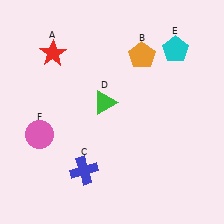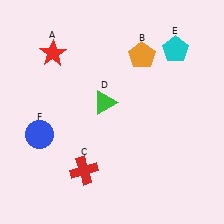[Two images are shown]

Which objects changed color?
C changed from blue to red. F changed from pink to blue.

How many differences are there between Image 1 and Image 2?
There are 2 differences between the two images.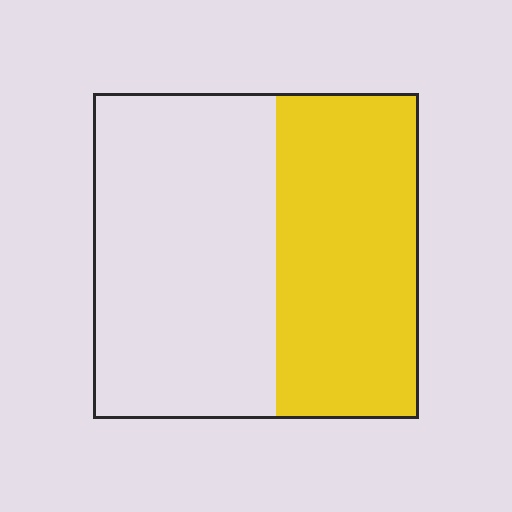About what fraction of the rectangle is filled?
About two fifths (2/5).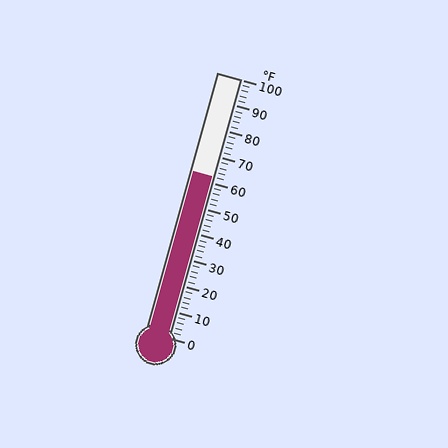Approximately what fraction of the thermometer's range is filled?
The thermometer is filled to approximately 60% of its range.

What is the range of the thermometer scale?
The thermometer scale ranges from 0°F to 100°F.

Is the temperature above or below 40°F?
The temperature is above 40°F.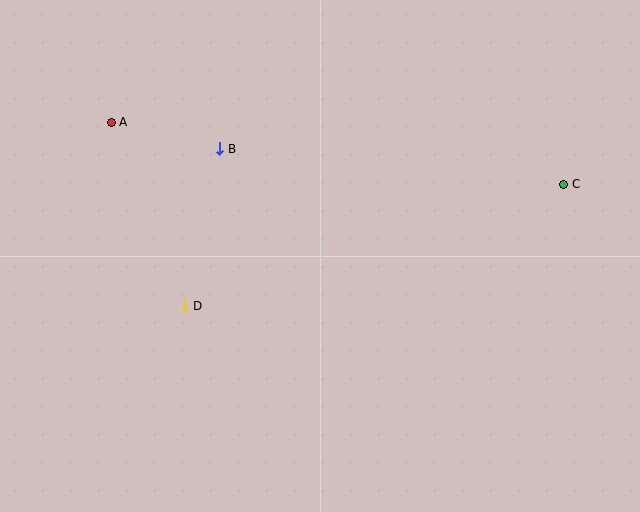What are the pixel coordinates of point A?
Point A is at (111, 123).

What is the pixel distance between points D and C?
The distance between D and C is 398 pixels.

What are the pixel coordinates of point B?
Point B is at (220, 149).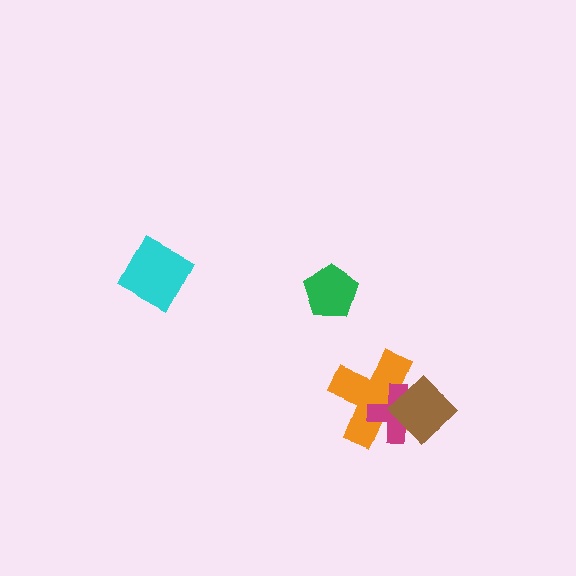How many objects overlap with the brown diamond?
2 objects overlap with the brown diamond.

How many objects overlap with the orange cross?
2 objects overlap with the orange cross.